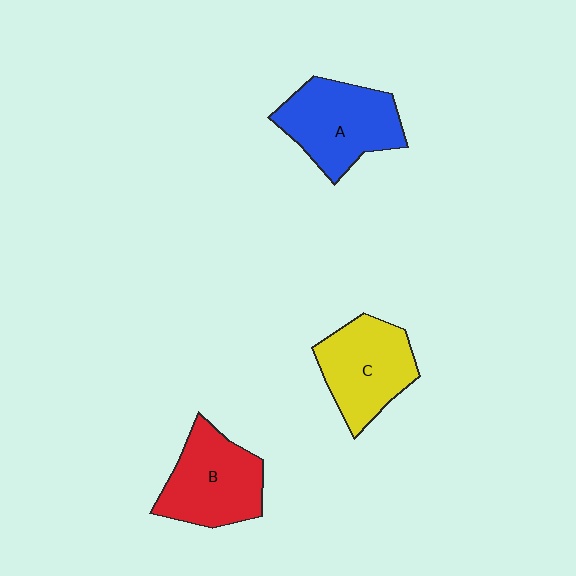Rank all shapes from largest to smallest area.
From largest to smallest: A (blue), B (red), C (yellow).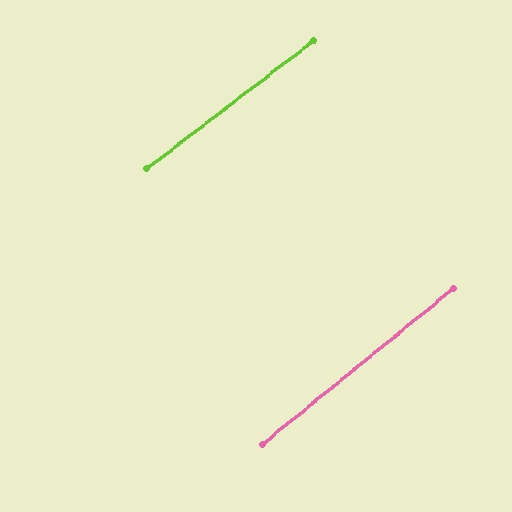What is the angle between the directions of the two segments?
Approximately 2 degrees.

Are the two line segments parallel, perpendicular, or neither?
Parallel — their directions differ by only 1.7°.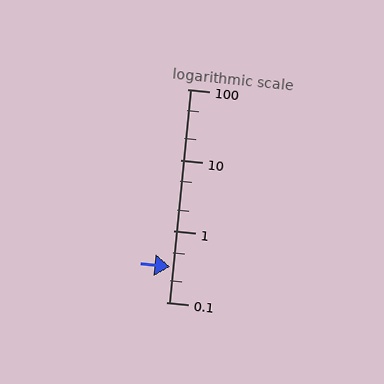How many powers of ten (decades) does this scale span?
The scale spans 3 decades, from 0.1 to 100.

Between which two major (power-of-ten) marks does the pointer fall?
The pointer is between 0.1 and 1.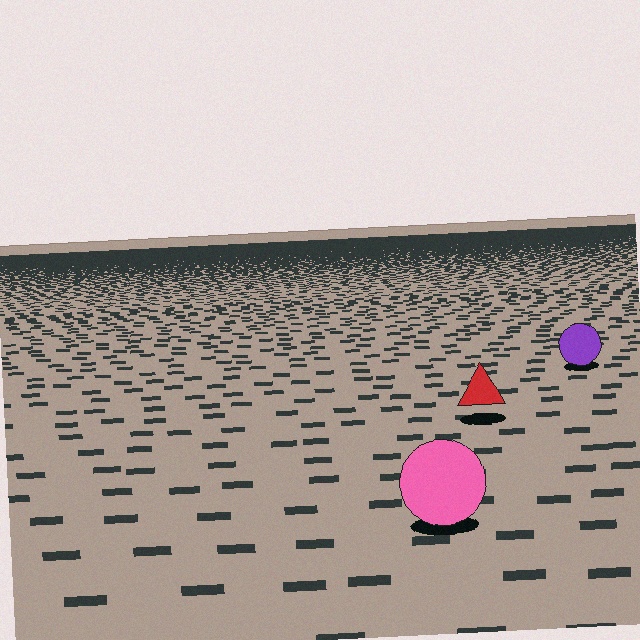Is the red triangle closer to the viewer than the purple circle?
Yes. The red triangle is closer — you can tell from the texture gradient: the ground texture is coarser near it.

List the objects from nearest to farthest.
From nearest to farthest: the pink circle, the red triangle, the purple circle.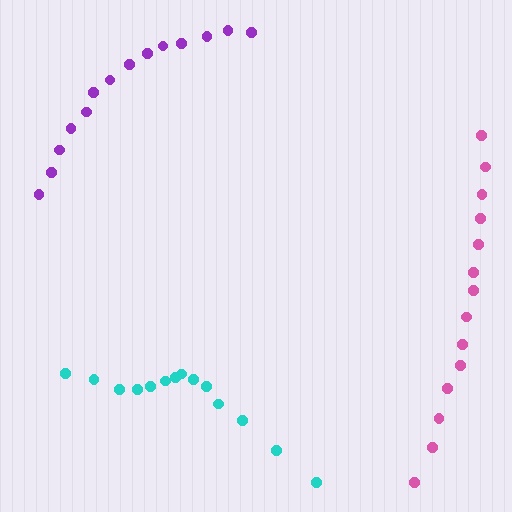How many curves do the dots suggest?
There are 3 distinct paths.